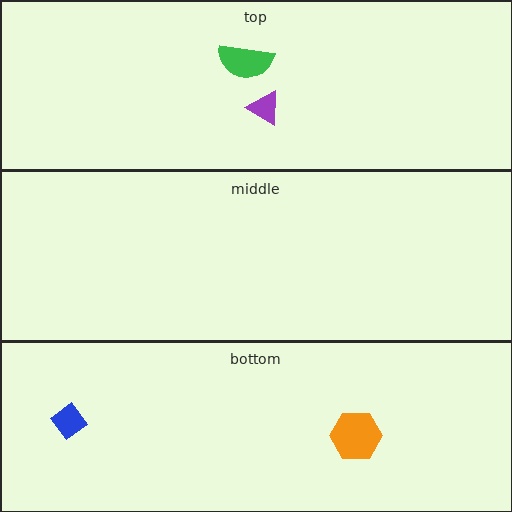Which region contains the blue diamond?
The bottom region.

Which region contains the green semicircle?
The top region.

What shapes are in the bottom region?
The orange hexagon, the blue diamond.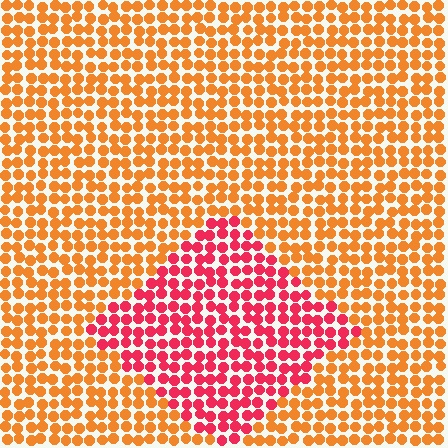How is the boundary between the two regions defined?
The boundary is defined purely by a slight shift in hue (about 42 degrees). Spacing, size, and orientation are identical on both sides.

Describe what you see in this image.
The image is filled with small orange elements in a uniform arrangement. A diamond-shaped region is visible where the elements are tinted to a slightly different hue, forming a subtle color boundary.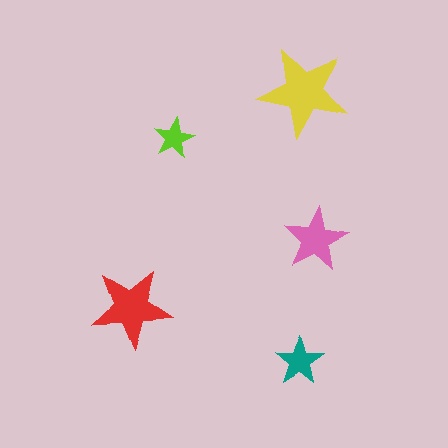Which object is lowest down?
The teal star is bottommost.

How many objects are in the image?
There are 5 objects in the image.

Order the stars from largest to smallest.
the yellow one, the red one, the pink one, the teal one, the lime one.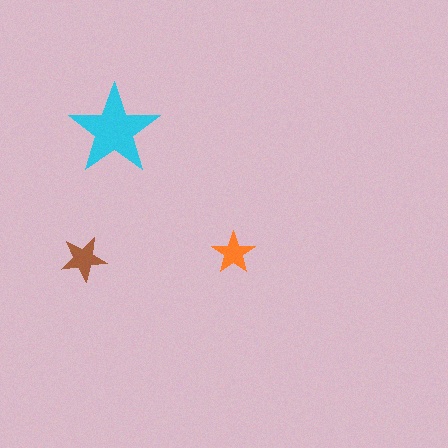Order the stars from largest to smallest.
the cyan one, the brown one, the orange one.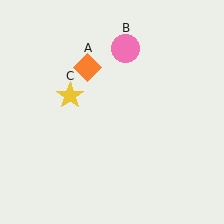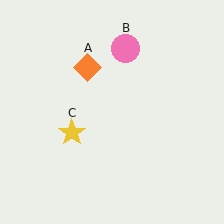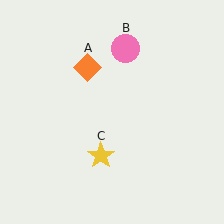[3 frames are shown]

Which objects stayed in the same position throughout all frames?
Orange diamond (object A) and pink circle (object B) remained stationary.